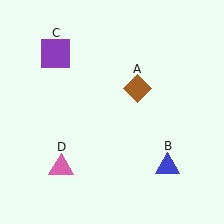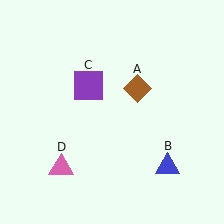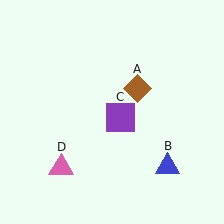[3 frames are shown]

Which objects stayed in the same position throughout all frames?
Brown diamond (object A) and blue triangle (object B) and pink triangle (object D) remained stationary.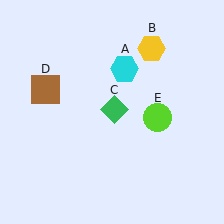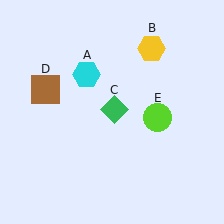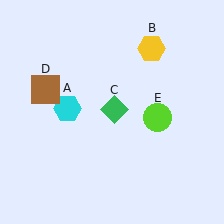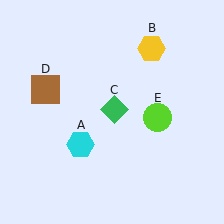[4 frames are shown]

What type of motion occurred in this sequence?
The cyan hexagon (object A) rotated counterclockwise around the center of the scene.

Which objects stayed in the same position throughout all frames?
Yellow hexagon (object B) and green diamond (object C) and brown square (object D) and lime circle (object E) remained stationary.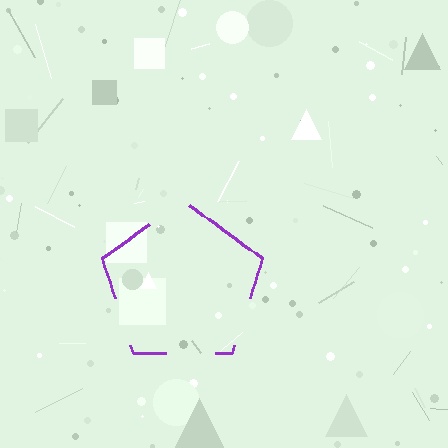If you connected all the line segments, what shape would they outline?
They would outline a pentagon.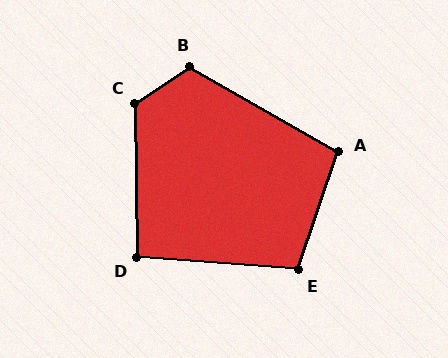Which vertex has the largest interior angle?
C, at approximately 123 degrees.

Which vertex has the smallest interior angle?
D, at approximately 95 degrees.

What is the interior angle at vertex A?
Approximately 101 degrees (obtuse).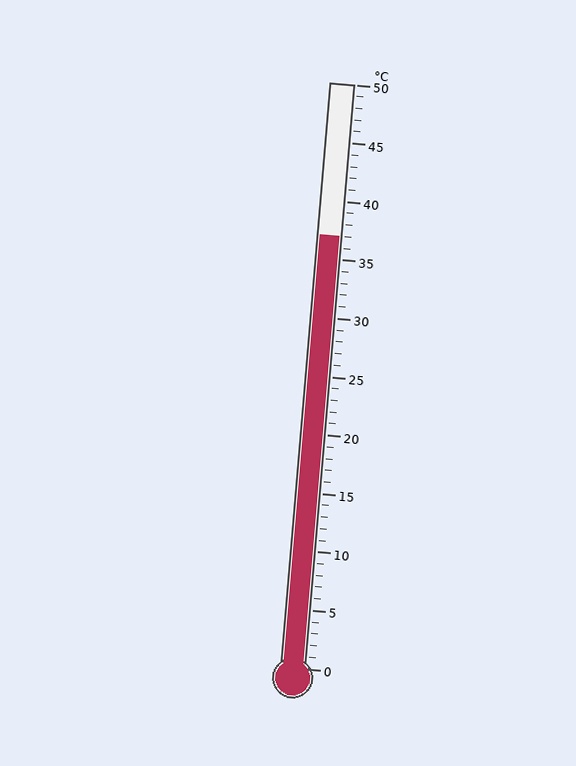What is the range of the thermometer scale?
The thermometer scale ranges from 0°C to 50°C.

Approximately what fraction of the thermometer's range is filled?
The thermometer is filled to approximately 75% of its range.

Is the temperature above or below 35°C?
The temperature is above 35°C.